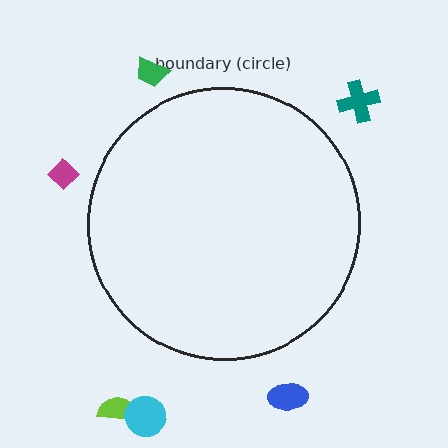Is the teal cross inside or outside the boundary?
Outside.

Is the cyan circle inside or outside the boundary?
Outside.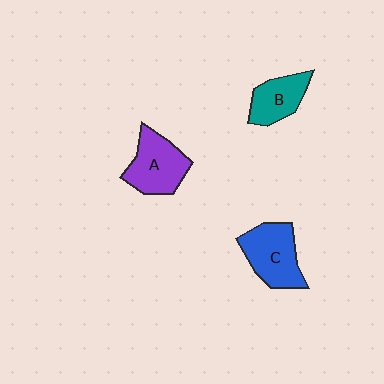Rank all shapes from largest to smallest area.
From largest to smallest: C (blue), A (purple), B (teal).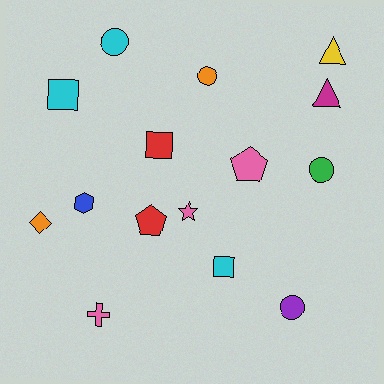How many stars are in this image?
There is 1 star.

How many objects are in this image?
There are 15 objects.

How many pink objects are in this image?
There are 3 pink objects.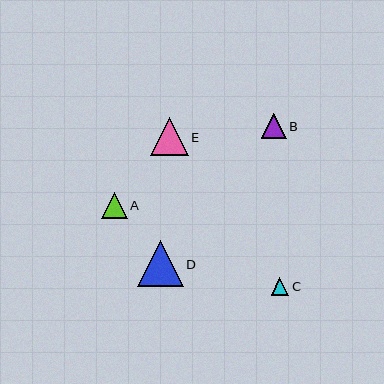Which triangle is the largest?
Triangle D is the largest with a size of approximately 46 pixels.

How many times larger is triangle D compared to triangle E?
Triangle D is approximately 1.2 times the size of triangle E.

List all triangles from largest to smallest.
From largest to smallest: D, E, A, B, C.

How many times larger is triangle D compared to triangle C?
Triangle D is approximately 2.6 times the size of triangle C.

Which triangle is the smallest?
Triangle C is the smallest with a size of approximately 18 pixels.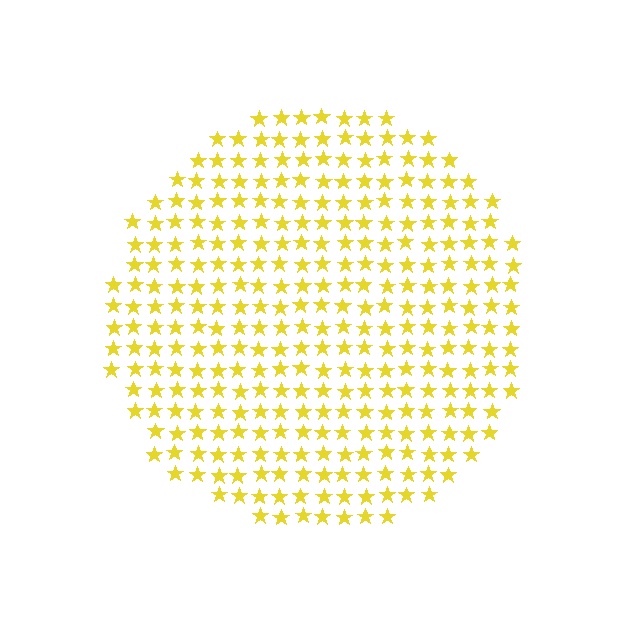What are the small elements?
The small elements are stars.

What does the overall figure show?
The overall figure shows a circle.